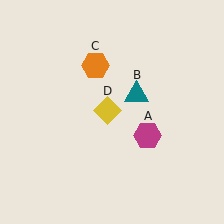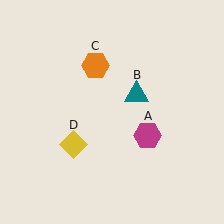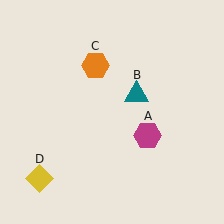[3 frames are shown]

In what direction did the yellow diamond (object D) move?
The yellow diamond (object D) moved down and to the left.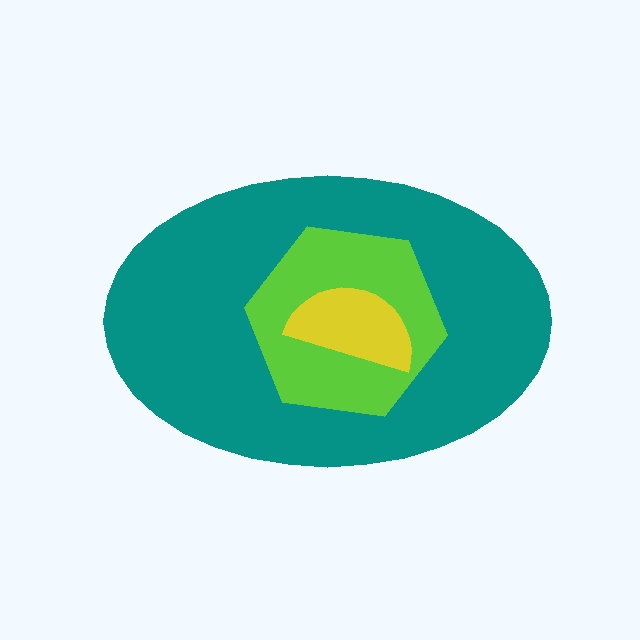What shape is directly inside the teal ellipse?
The lime hexagon.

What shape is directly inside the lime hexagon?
The yellow semicircle.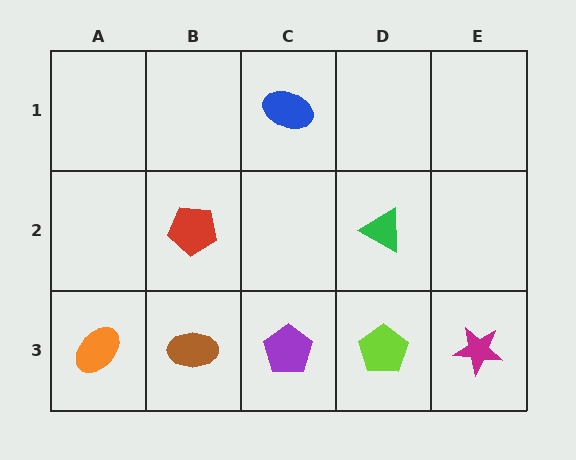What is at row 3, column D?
A lime pentagon.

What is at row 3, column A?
An orange ellipse.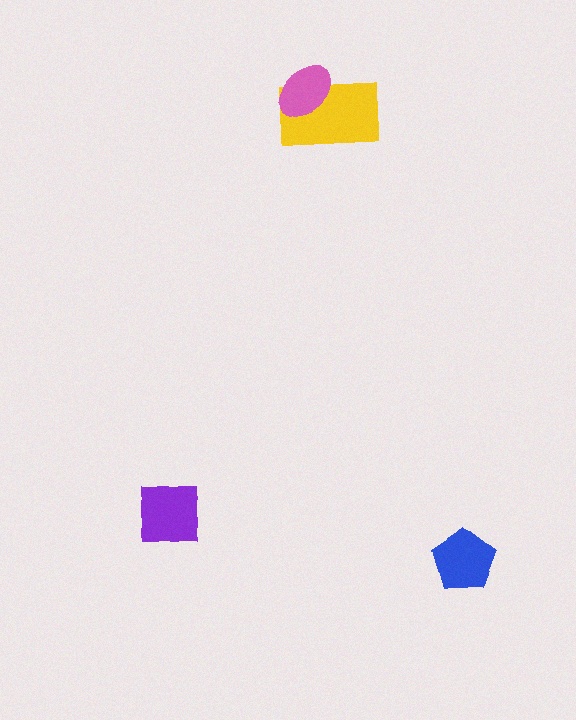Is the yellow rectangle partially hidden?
Yes, it is partially covered by another shape.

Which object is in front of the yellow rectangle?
The pink ellipse is in front of the yellow rectangle.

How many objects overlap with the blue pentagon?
0 objects overlap with the blue pentagon.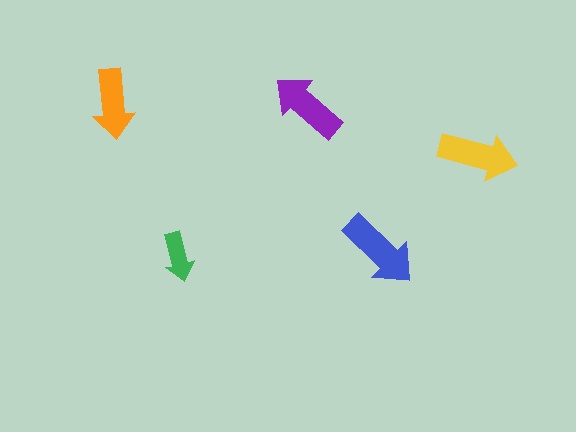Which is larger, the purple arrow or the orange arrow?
The purple one.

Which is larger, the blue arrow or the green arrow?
The blue one.